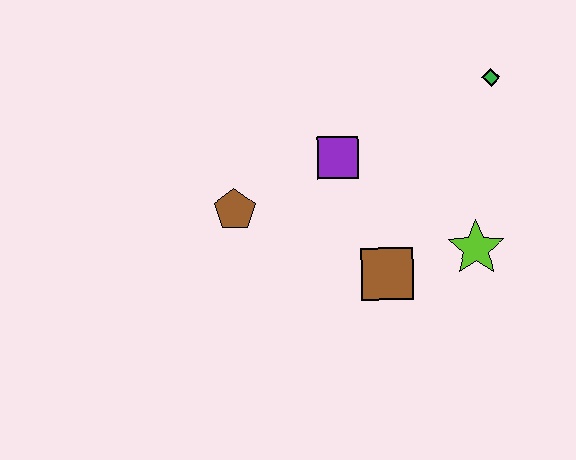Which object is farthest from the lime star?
The brown pentagon is farthest from the lime star.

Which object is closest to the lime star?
The brown square is closest to the lime star.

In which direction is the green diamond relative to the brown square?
The green diamond is above the brown square.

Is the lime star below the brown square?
No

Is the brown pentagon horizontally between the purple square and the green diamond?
No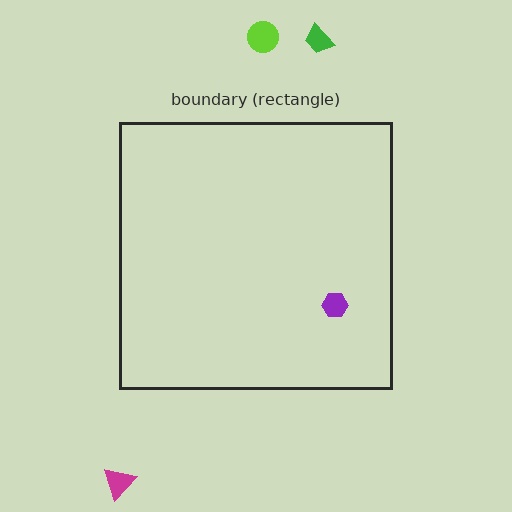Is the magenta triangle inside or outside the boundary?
Outside.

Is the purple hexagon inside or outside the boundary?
Inside.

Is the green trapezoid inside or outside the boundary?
Outside.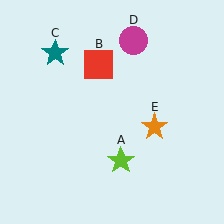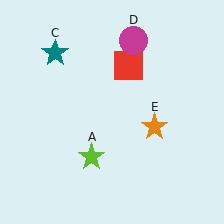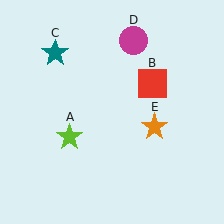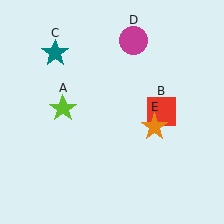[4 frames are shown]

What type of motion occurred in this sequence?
The lime star (object A), red square (object B) rotated clockwise around the center of the scene.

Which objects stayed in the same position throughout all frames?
Teal star (object C) and magenta circle (object D) and orange star (object E) remained stationary.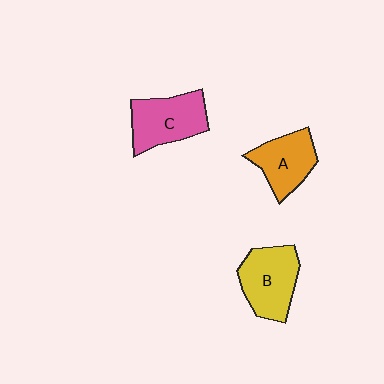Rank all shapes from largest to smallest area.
From largest to smallest: B (yellow), C (pink), A (orange).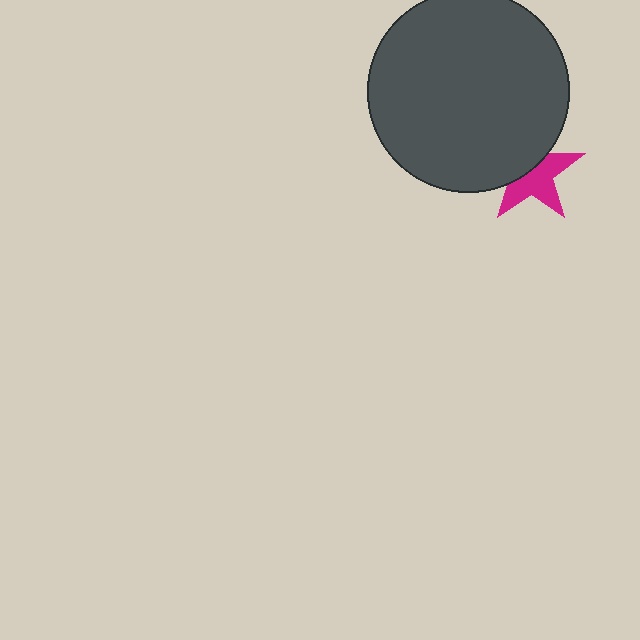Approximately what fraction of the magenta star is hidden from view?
Roughly 44% of the magenta star is hidden behind the dark gray circle.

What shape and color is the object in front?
The object in front is a dark gray circle.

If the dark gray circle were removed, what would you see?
You would see the complete magenta star.